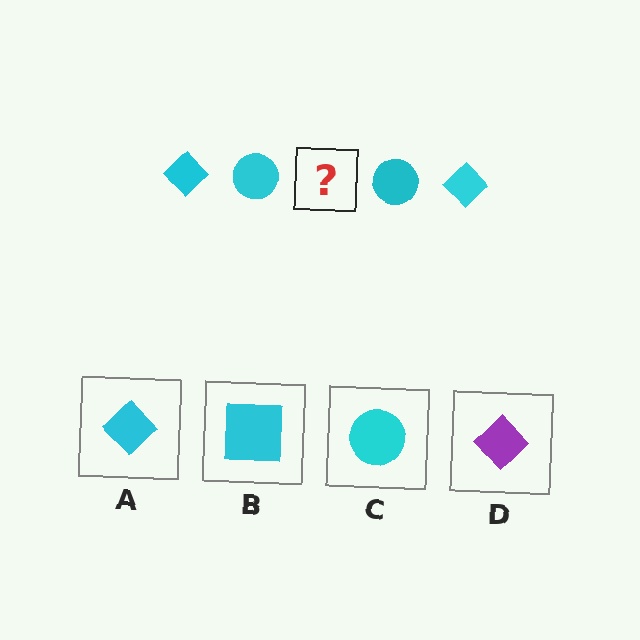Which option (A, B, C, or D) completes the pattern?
A.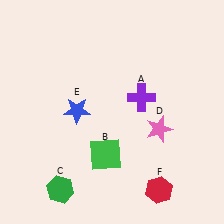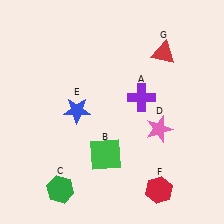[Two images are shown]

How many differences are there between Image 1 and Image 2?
There is 1 difference between the two images.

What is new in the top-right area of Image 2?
A red triangle (G) was added in the top-right area of Image 2.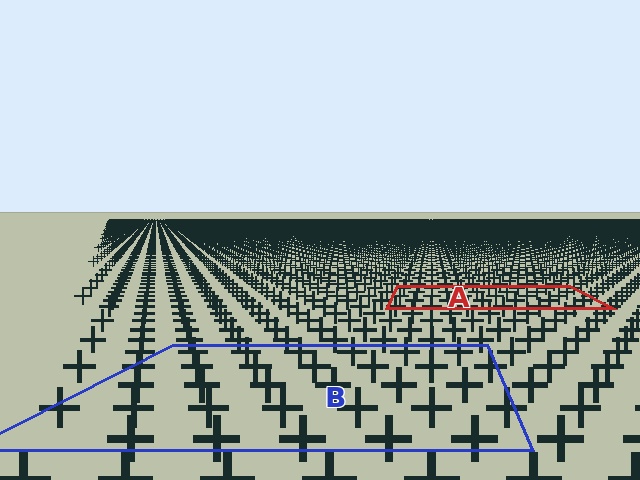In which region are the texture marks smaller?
The texture marks are smaller in region A, because it is farther away.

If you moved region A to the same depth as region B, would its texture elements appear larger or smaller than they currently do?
They would appear larger. At a closer depth, the same texture elements are projected at a bigger on-screen size.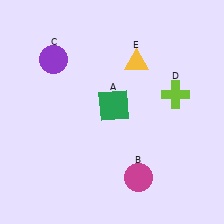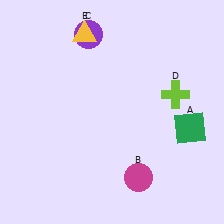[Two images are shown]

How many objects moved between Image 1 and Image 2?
3 objects moved between the two images.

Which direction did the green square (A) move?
The green square (A) moved right.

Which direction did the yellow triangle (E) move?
The yellow triangle (E) moved left.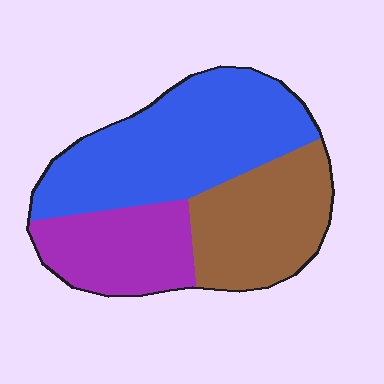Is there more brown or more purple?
Brown.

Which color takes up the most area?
Blue, at roughly 45%.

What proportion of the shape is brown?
Brown takes up about one third (1/3) of the shape.